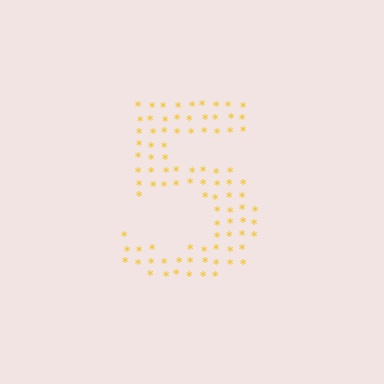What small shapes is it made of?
It is made of small asterisks.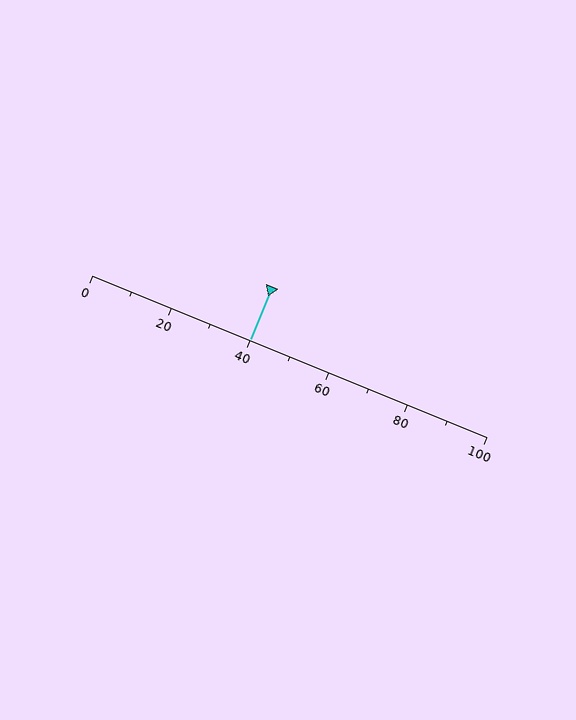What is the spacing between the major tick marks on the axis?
The major ticks are spaced 20 apart.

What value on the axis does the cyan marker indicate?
The marker indicates approximately 40.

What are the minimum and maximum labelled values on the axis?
The axis runs from 0 to 100.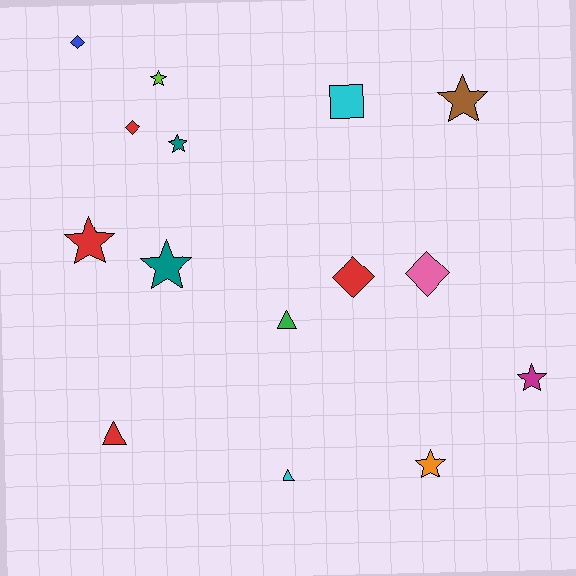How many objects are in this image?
There are 15 objects.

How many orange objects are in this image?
There is 1 orange object.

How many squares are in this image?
There is 1 square.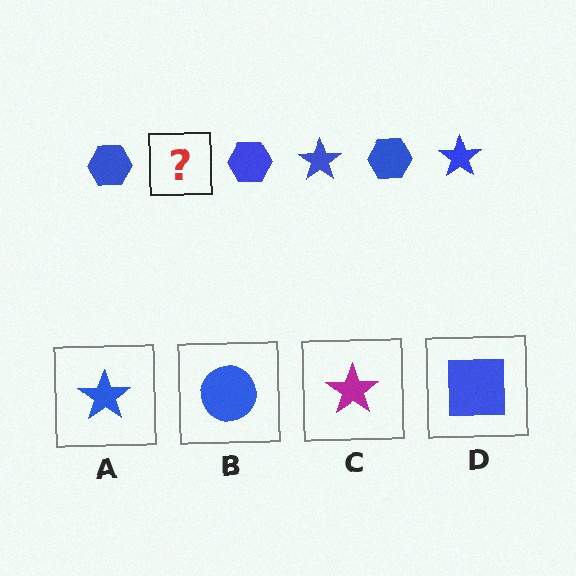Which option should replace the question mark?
Option A.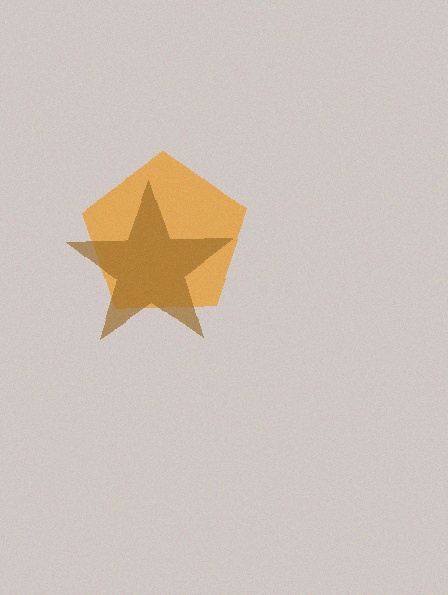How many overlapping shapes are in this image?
There are 2 overlapping shapes in the image.